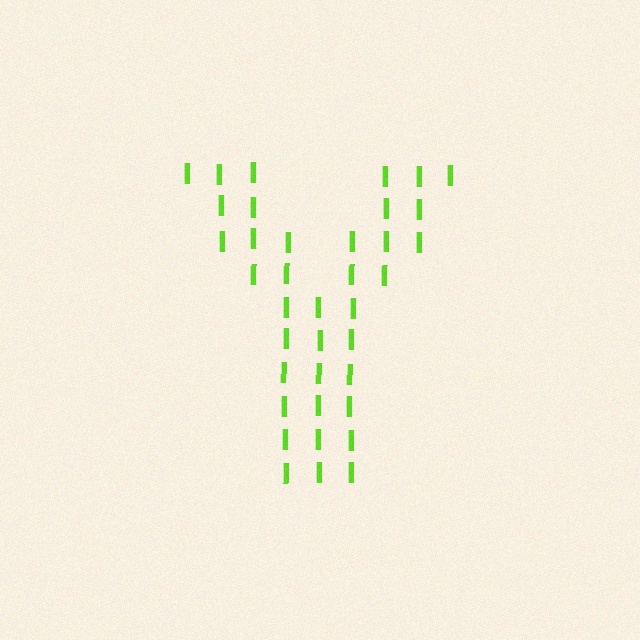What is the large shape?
The large shape is the letter Y.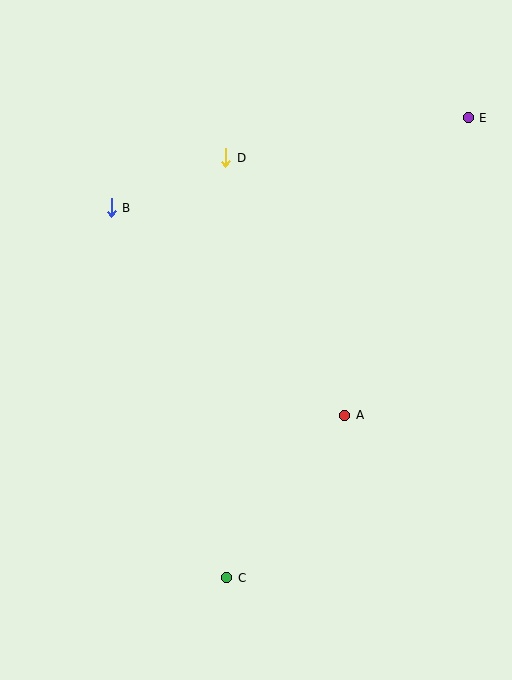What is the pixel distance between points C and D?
The distance between C and D is 420 pixels.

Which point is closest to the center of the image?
Point A at (345, 415) is closest to the center.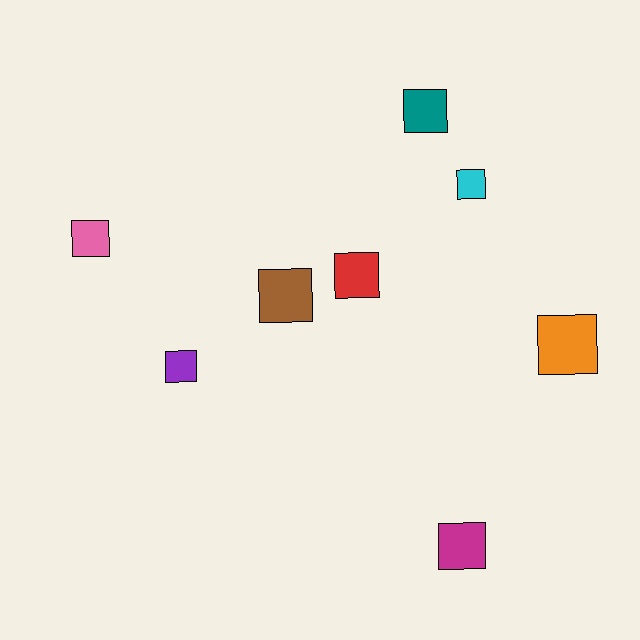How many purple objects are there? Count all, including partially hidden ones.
There is 1 purple object.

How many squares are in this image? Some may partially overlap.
There are 8 squares.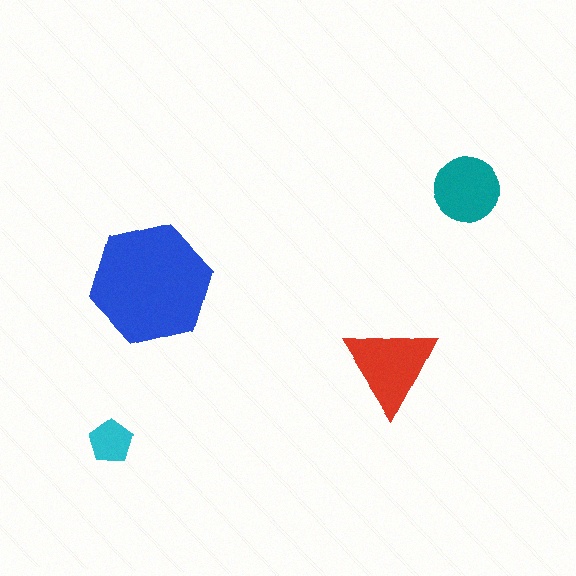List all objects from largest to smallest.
The blue hexagon, the red triangle, the teal circle, the cyan pentagon.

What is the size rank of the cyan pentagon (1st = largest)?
4th.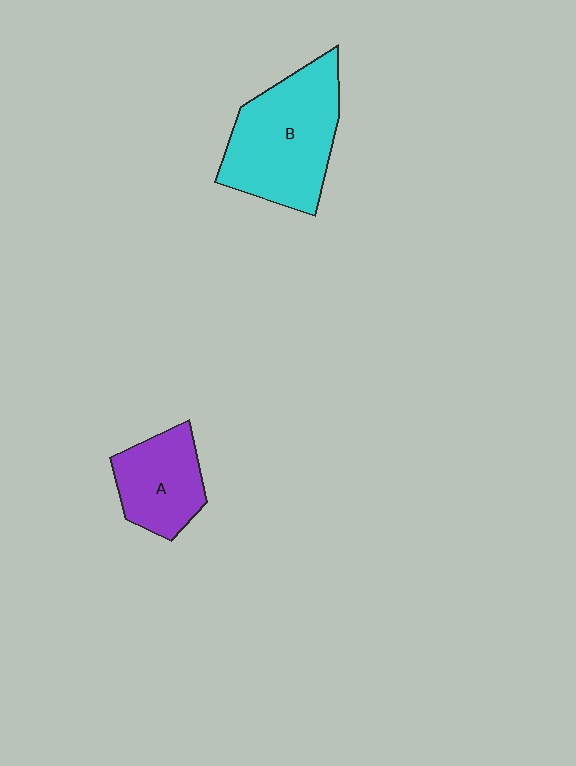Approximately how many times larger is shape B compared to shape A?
Approximately 1.7 times.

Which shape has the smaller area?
Shape A (purple).